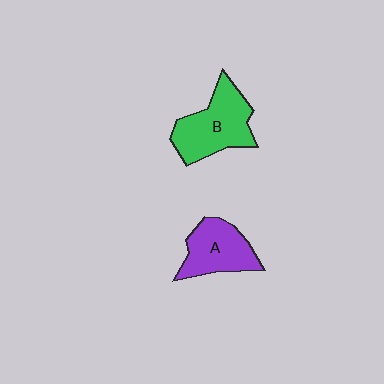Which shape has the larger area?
Shape B (green).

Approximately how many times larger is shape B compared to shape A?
Approximately 1.3 times.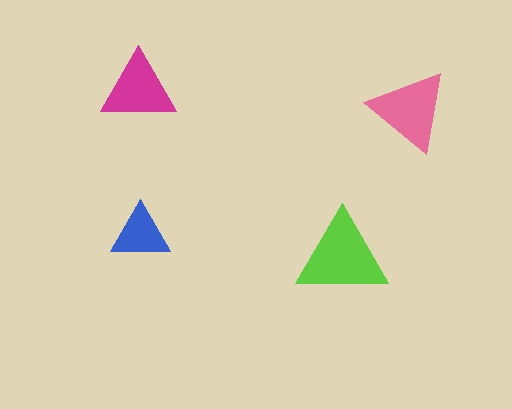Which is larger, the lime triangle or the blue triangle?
The lime one.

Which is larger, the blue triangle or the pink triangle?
The pink one.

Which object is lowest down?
The lime triangle is bottommost.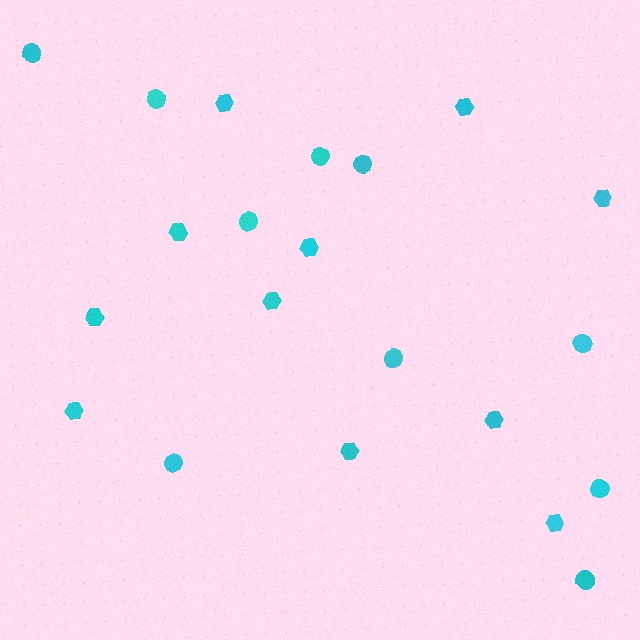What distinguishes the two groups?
There are 2 groups: one group of circles (10) and one group of hexagons (11).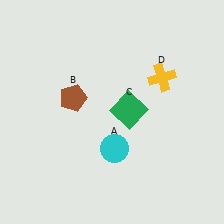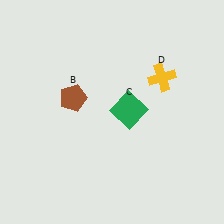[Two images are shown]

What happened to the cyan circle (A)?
The cyan circle (A) was removed in Image 2. It was in the bottom-right area of Image 1.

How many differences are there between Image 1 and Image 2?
There is 1 difference between the two images.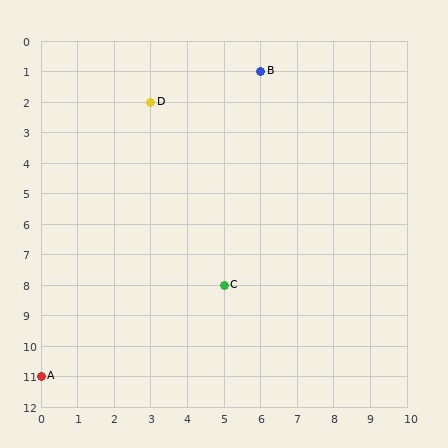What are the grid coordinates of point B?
Point B is at grid coordinates (6, 1).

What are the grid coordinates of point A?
Point A is at grid coordinates (0, 11).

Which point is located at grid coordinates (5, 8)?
Point C is at (5, 8).